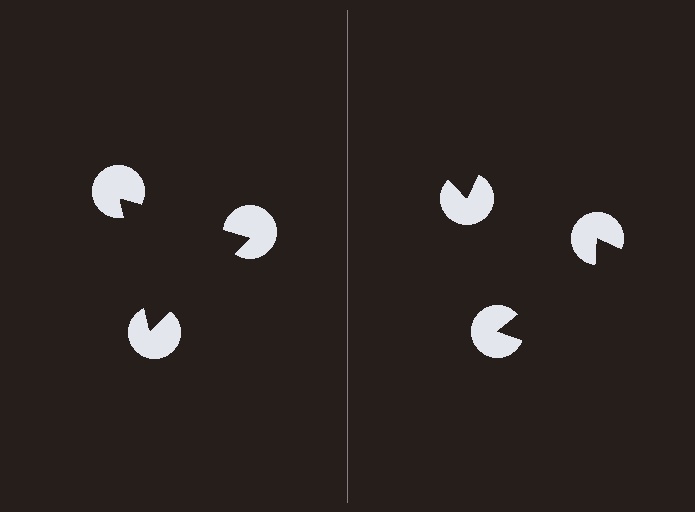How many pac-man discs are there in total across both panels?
6 — 3 on each side.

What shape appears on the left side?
An illusory triangle.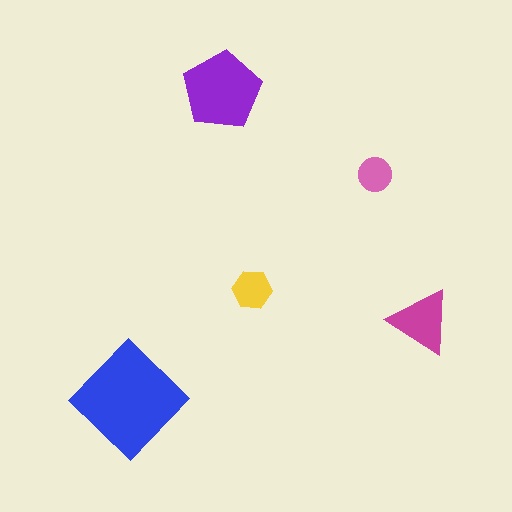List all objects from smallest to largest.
The pink circle, the yellow hexagon, the magenta triangle, the purple pentagon, the blue diamond.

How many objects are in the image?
There are 5 objects in the image.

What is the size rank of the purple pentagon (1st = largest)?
2nd.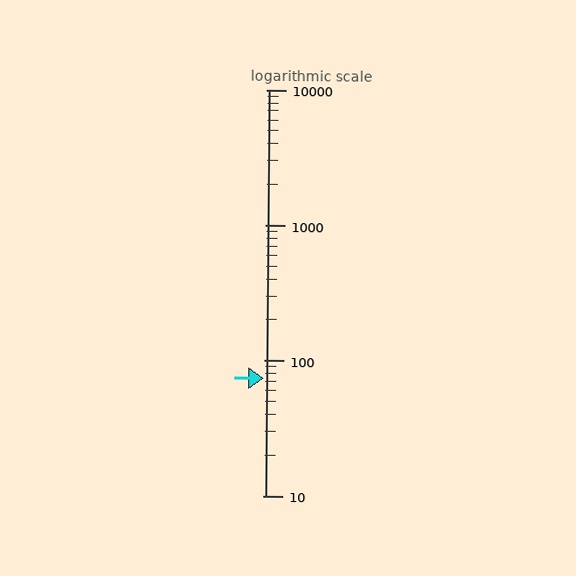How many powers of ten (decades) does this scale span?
The scale spans 3 decades, from 10 to 10000.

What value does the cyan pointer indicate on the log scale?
The pointer indicates approximately 74.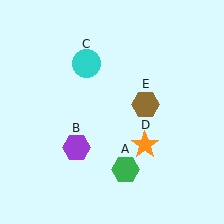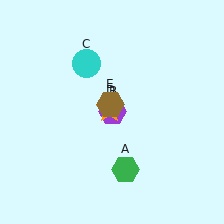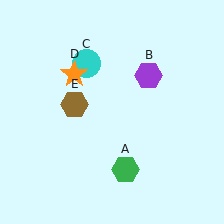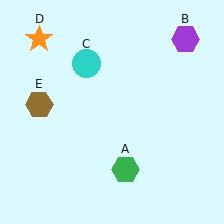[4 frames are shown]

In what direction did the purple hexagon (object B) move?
The purple hexagon (object B) moved up and to the right.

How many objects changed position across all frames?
3 objects changed position: purple hexagon (object B), orange star (object D), brown hexagon (object E).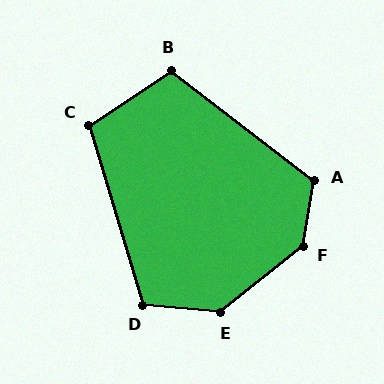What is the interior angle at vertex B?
Approximately 109 degrees (obtuse).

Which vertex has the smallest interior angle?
C, at approximately 107 degrees.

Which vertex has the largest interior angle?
F, at approximately 139 degrees.